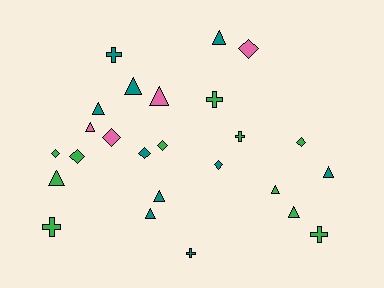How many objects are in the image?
There are 25 objects.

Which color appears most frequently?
Green, with 11 objects.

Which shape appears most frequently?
Triangle, with 11 objects.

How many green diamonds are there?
There are 4 green diamonds.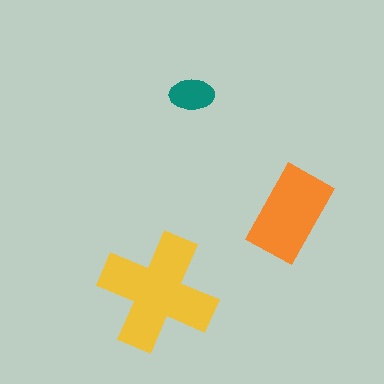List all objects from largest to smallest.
The yellow cross, the orange rectangle, the teal ellipse.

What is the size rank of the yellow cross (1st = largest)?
1st.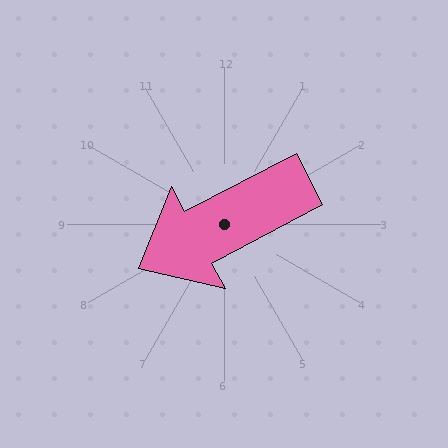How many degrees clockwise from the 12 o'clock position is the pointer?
Approximately 242 degrees.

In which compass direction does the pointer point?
Southwest.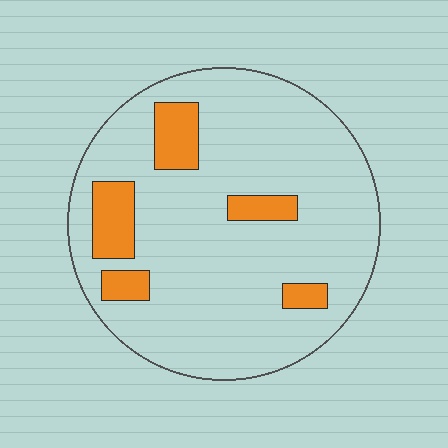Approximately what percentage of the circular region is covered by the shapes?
Approximately 15%.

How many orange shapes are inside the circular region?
5.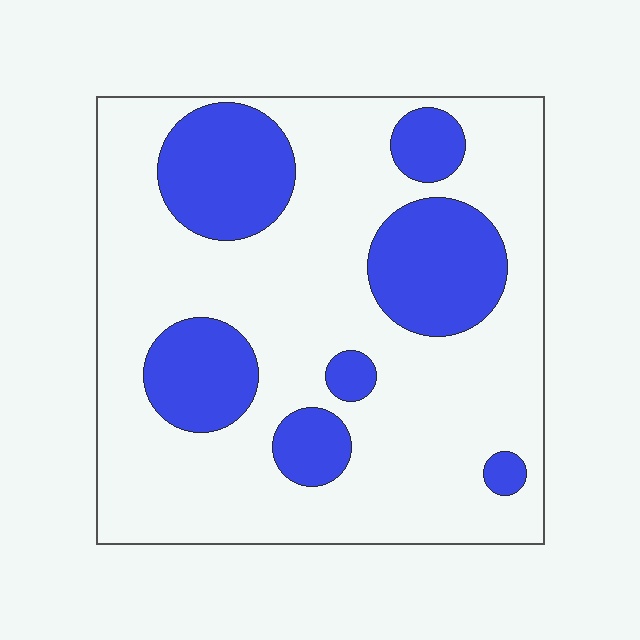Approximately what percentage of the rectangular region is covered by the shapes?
Approximately 25%.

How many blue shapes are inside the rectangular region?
7.